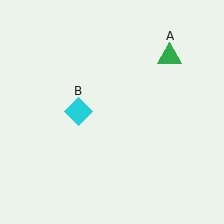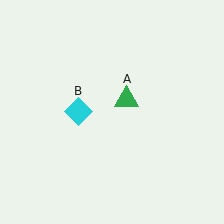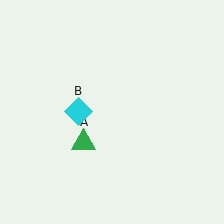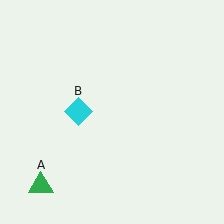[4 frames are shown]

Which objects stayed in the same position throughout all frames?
Cyan diamond (object B) remained stationary.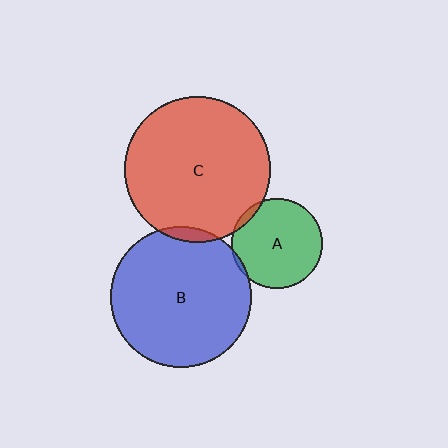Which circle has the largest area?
Circle C (red).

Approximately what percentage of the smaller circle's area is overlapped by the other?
Approximately 5%.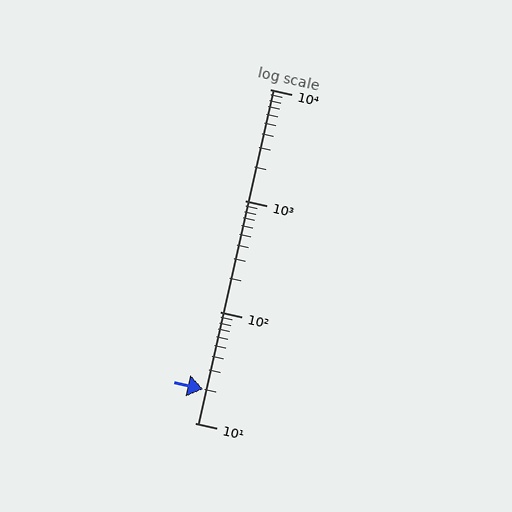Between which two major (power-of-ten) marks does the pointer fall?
The pointer is between 10 and 100.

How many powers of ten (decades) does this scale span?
The scale spans 3 decades, from 10 to 10000.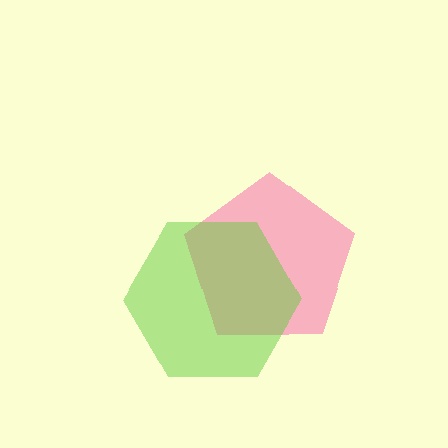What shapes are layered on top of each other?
The layered shapes are: a pink pentagon, a lime hexagon.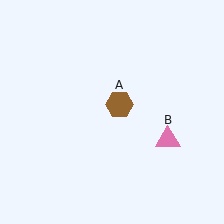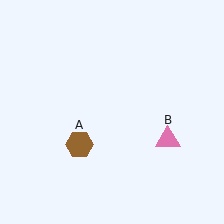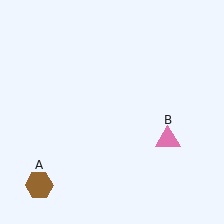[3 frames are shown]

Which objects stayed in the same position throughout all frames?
Pink triangle (object B) remained stationary.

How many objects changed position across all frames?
1 object changed position: brown hexagon (object A).